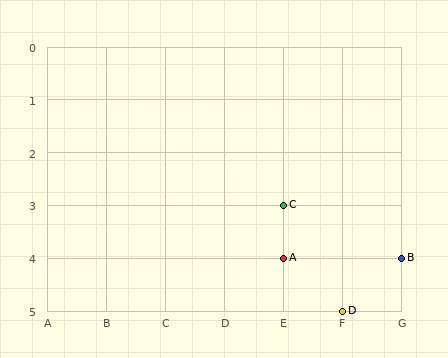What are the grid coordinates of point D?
Point D is at grid coordinates (F, 5).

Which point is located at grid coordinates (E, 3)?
Point C is at (E, 3).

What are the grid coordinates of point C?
Point C is at grid coordinates (E, 3).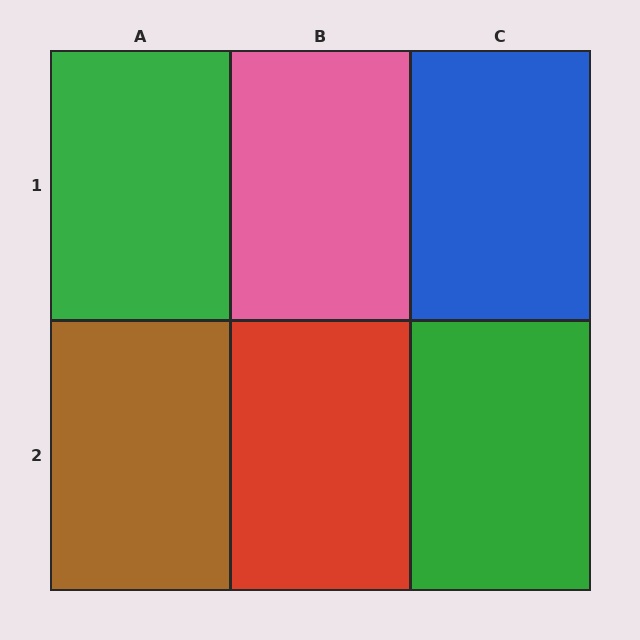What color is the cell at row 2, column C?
Green.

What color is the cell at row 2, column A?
Brown.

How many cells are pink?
1 cell is pink.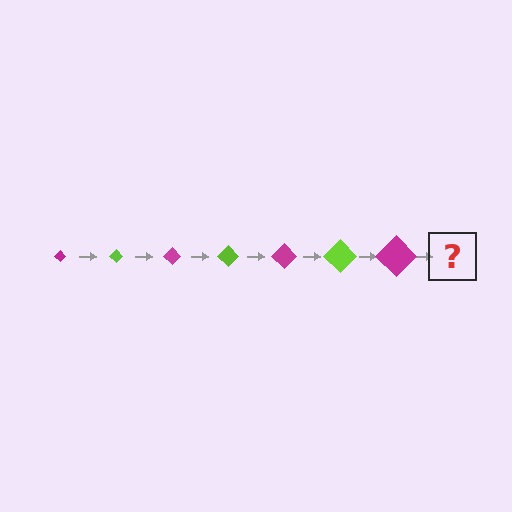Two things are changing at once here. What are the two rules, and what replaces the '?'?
The two rules are that the diamond grows larger each step and the color cycles through magenta and lime. The '?' should be a lime diamond, larger than the previous one.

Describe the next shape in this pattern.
It should be a lime diamond, larger than the previous one.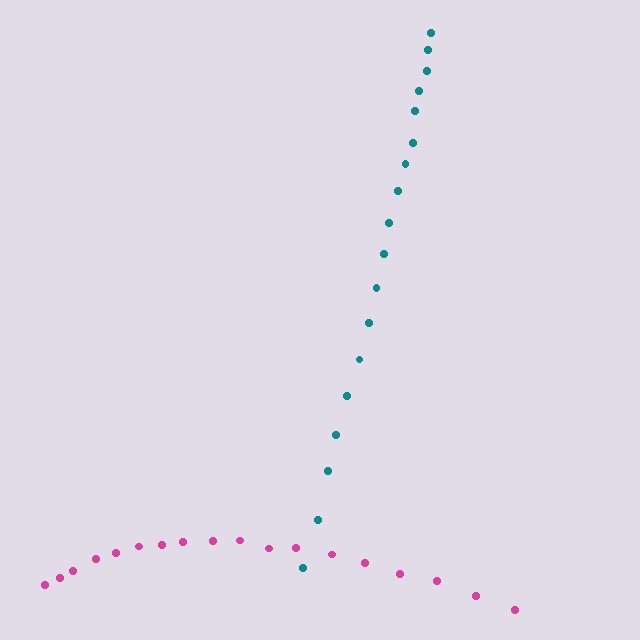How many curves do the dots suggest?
There are 2 distinct paths.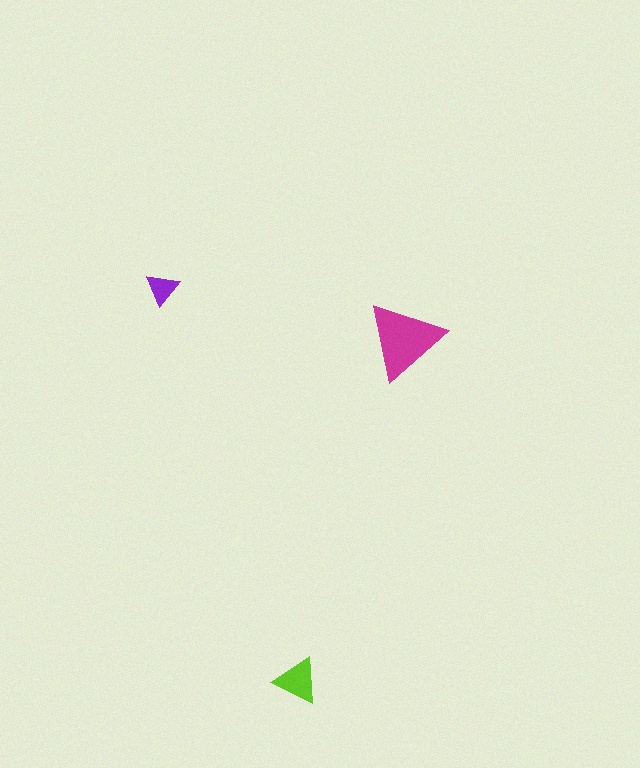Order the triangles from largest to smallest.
the magenta one, the lime one, the purple one.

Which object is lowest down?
The lime triangle is bottommost.